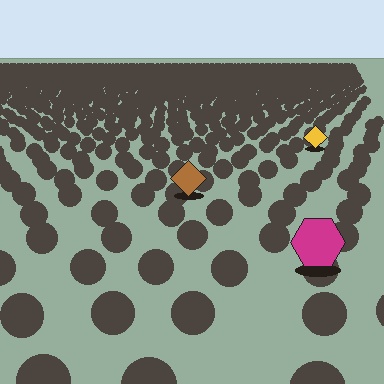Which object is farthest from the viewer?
The yellow diamond is farthest from the viewer. It appears smaller and the ground texture around it is denser.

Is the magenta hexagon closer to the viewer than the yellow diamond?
Yes. The magenta hexagon is closer — you can tell from the texture gradient: the ground texture is coarser near it.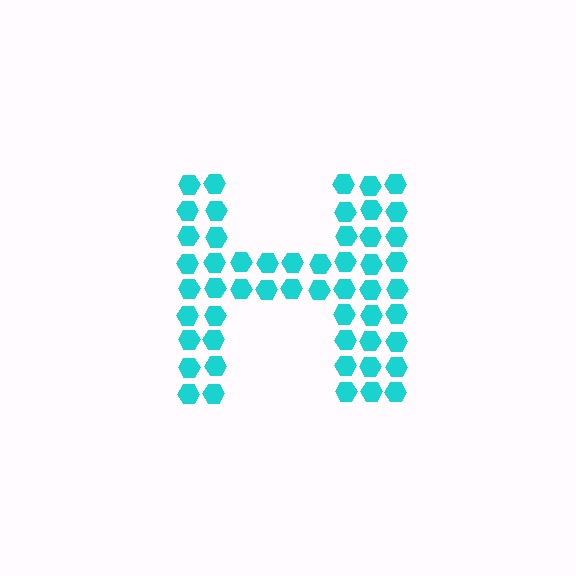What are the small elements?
The small elements are hexagons.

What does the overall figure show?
The overall figure shows the letter H.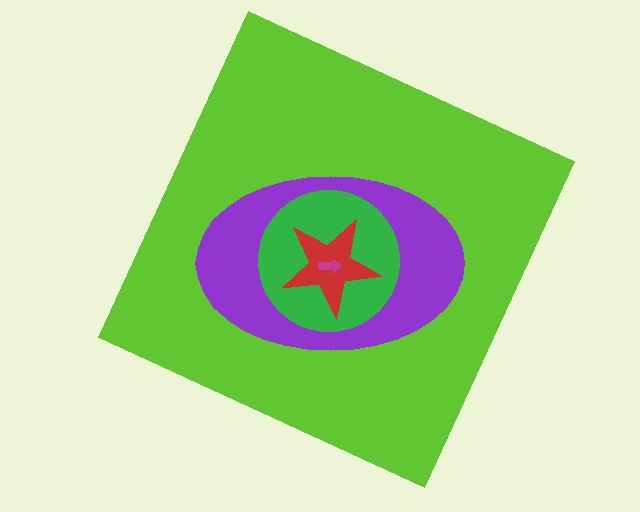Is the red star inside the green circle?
Yes.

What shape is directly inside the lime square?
The purple ellipse.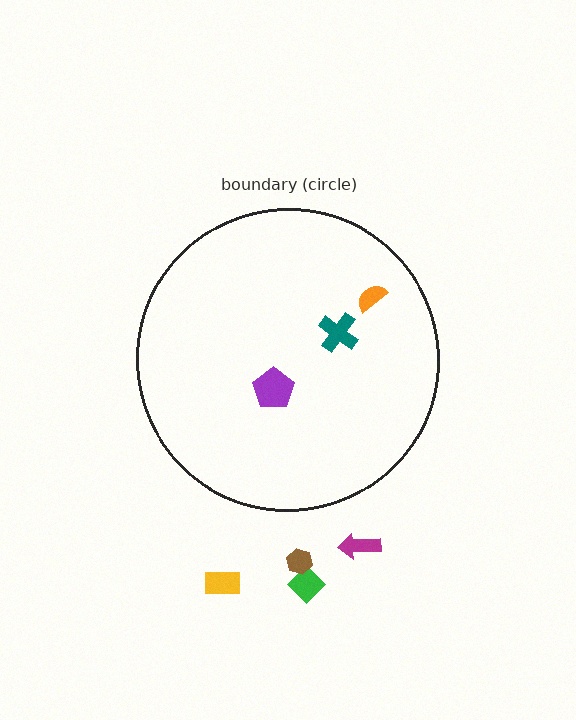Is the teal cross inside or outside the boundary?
Inside.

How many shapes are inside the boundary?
3 inside, 4 outside.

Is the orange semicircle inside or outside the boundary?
Inside.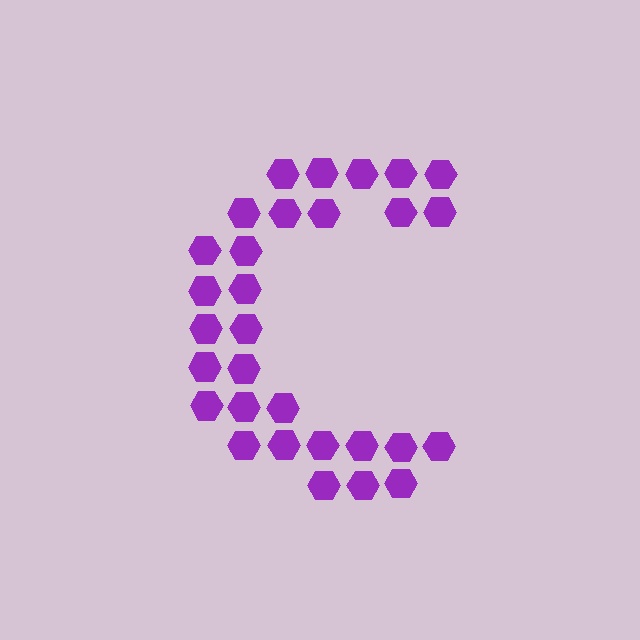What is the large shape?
The large shape is the letter C.